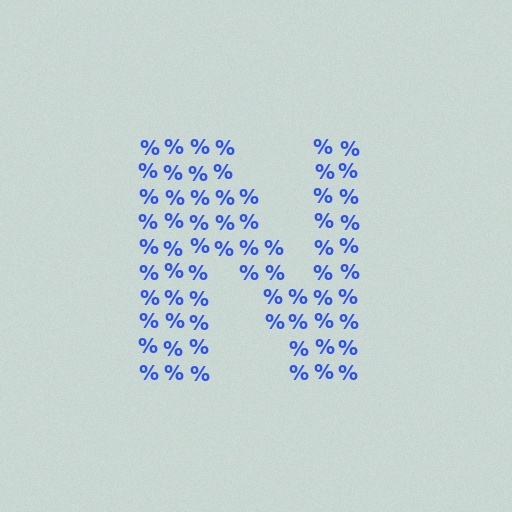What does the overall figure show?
The overall figure shows the letter N.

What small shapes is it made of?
It is made of small percent signs.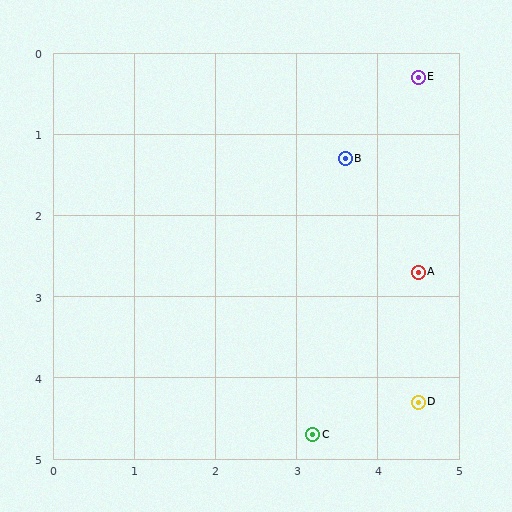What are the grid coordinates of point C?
Point C is at approximately (3.2, 4.7).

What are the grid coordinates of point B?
Point B is at approximately (3.6, 1.3).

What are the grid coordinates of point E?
Point E is at approximately (4.5, 0.3).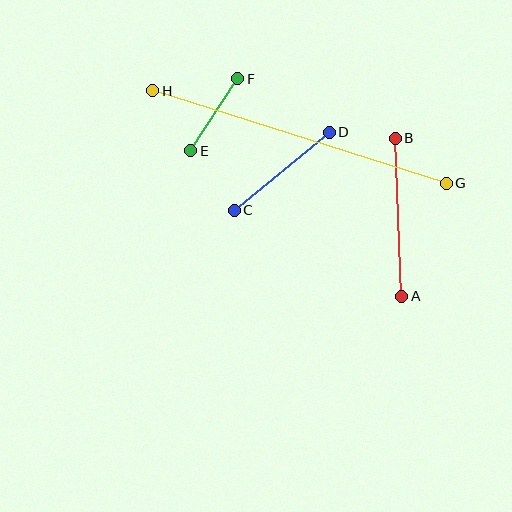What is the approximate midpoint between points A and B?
The midpoint is at approximately (399, 217) pixels.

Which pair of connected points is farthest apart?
Points G and H are farthest apart.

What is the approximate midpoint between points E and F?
The midpoint is at approximately (214, 115) pixels.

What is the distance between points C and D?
The distance is approximately 123 pixels.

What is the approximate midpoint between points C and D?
The midpoint is at approximately (282, 171) pixels.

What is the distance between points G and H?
The distance is approximately 307 pixels.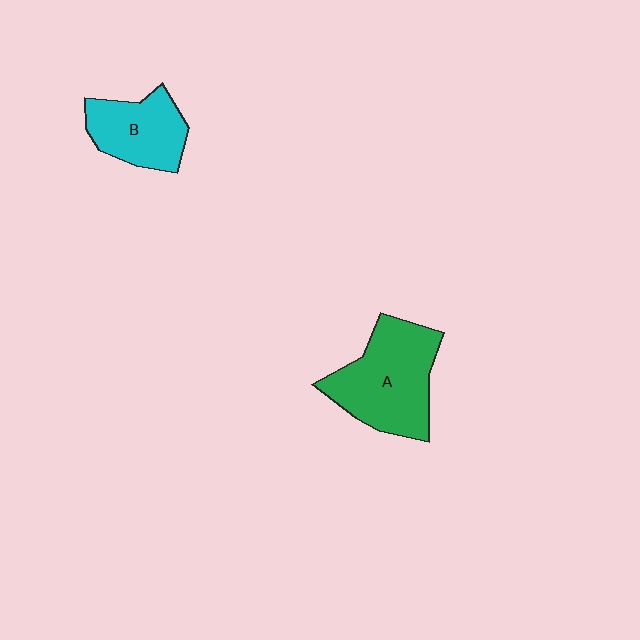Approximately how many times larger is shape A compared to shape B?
Approximately 1.5 times.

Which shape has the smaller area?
Shape B (cyan).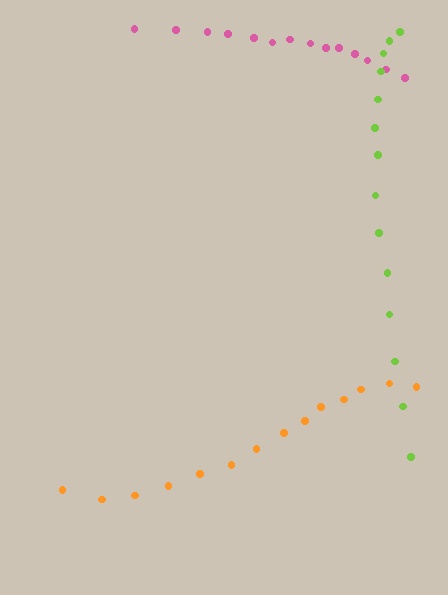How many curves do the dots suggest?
There are 3 distinct paths.